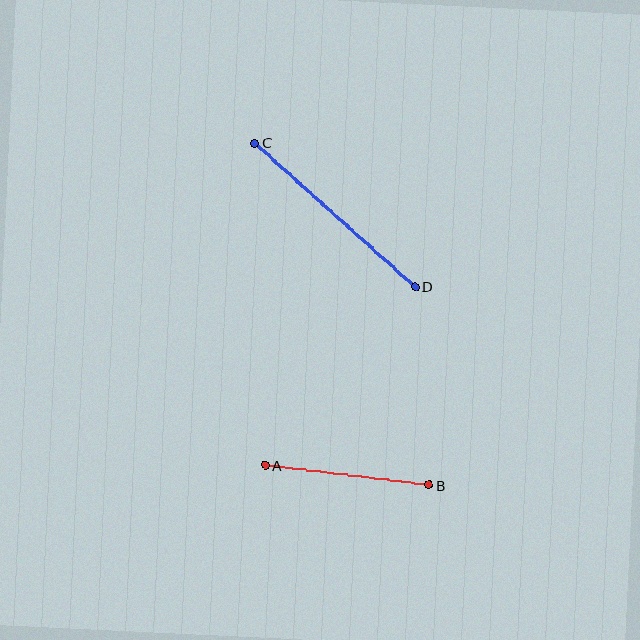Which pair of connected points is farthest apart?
Points C and D are farthest apart.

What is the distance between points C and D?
The distance is approximately 215 pixels.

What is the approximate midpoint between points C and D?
The midpoint is at approximately (335, 215) pixels.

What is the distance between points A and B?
The distance is approximately 165 pixels.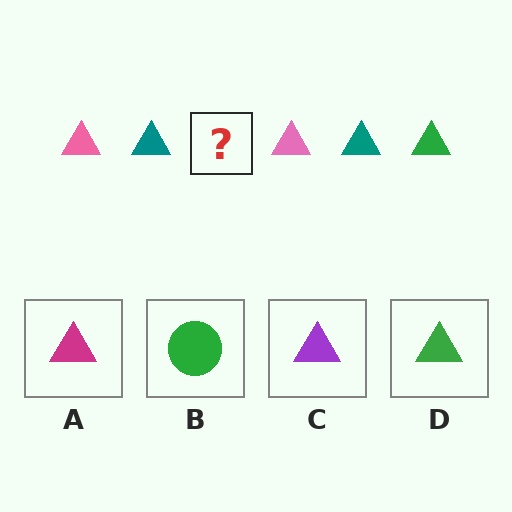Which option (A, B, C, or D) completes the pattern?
D.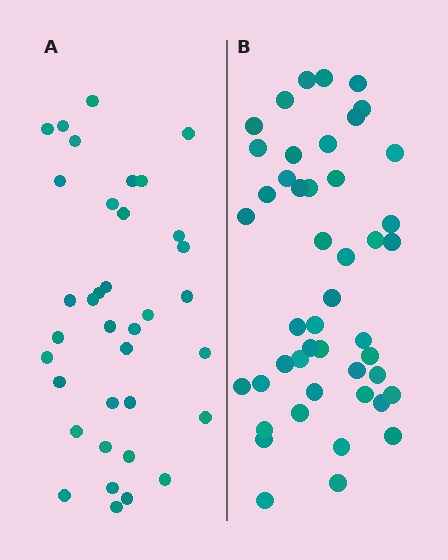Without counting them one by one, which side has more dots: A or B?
Region B (the right region) has more dots.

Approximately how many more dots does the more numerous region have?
Region B has roughly 10 or so more dots than region A.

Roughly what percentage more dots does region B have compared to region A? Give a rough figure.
About 30% more.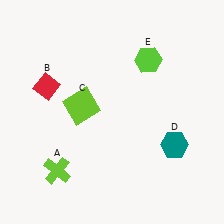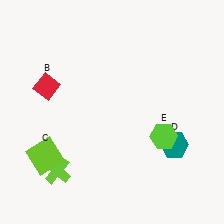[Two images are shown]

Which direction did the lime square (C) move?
The lime square (C) moved down.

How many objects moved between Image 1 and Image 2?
2 objects moved between the two images.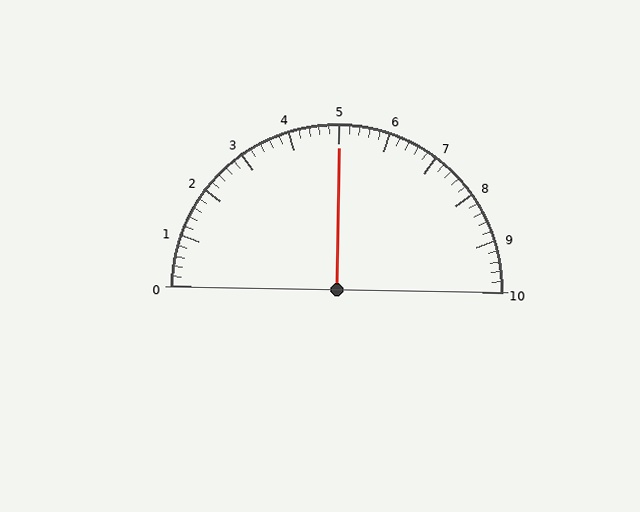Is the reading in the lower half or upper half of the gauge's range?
The reading is in the upper half of the range (0 to 10).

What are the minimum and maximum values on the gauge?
The gauge ranges from 0 to 10.